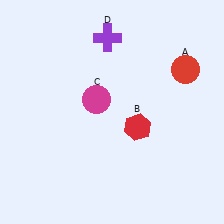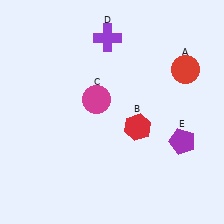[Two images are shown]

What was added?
A purple pentagon (E) was added in Image 2.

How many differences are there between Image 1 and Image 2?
There is 1 difference between the two images.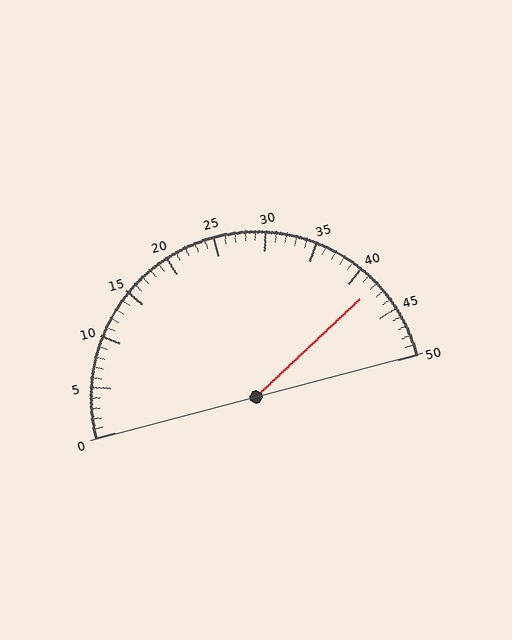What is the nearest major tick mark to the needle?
The nearest major tick mark is 40.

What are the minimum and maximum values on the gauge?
The gauge ranges from 0 to 50.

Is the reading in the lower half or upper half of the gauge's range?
The reading is in the upper half of the range (0 to 50).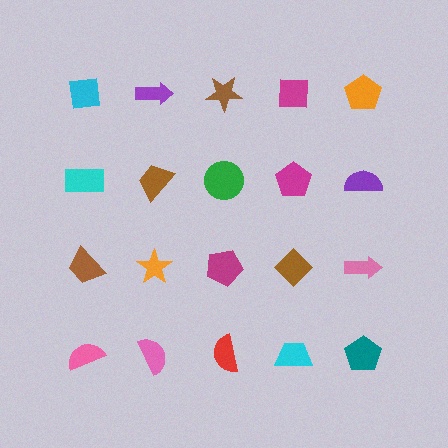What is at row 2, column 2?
A brown trapezoid.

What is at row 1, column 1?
A cyan square.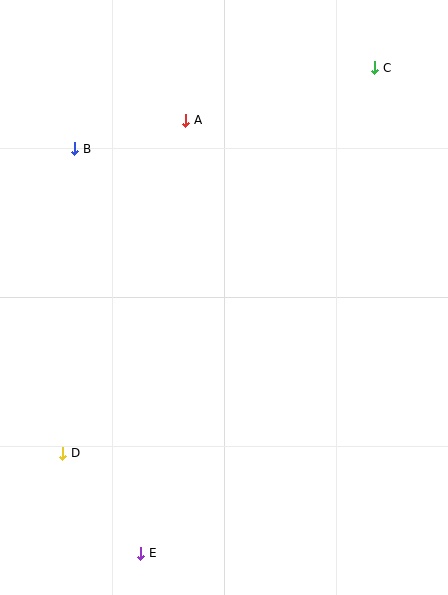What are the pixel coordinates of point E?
Point E is at (141, 553).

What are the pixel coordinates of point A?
Point A is at (186, 120).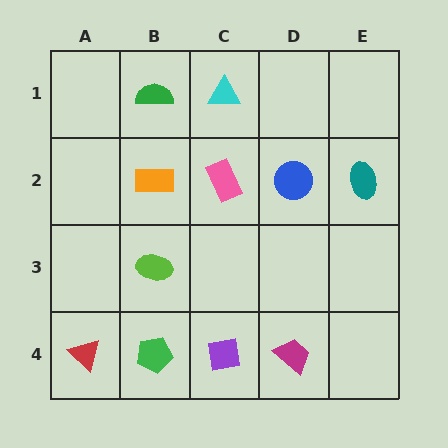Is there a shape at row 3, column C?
No, that cell is empty.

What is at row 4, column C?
A purple square.